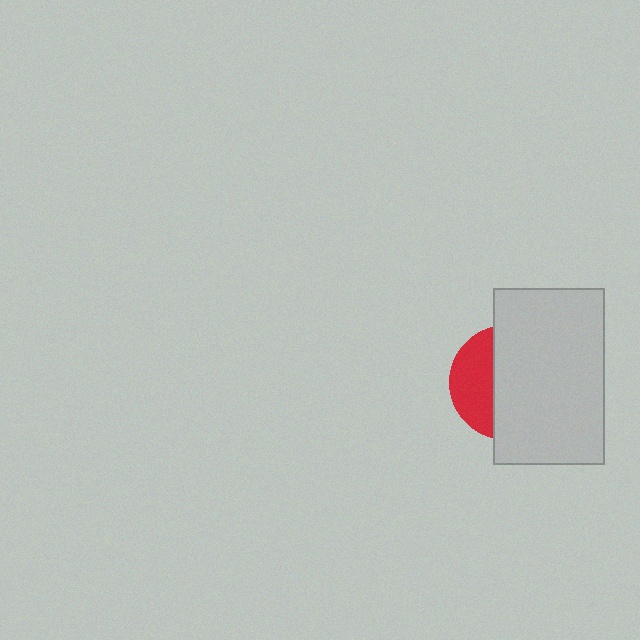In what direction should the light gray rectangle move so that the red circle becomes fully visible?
The light gray rectangle should move right. That is the shortest direction to clear the overlap and leave the red circle fully visible.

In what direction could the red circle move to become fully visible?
The red circle could move left. That would shift it out from behind the light gray rectangle entirely.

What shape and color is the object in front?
The object in front is a light gray rectangle.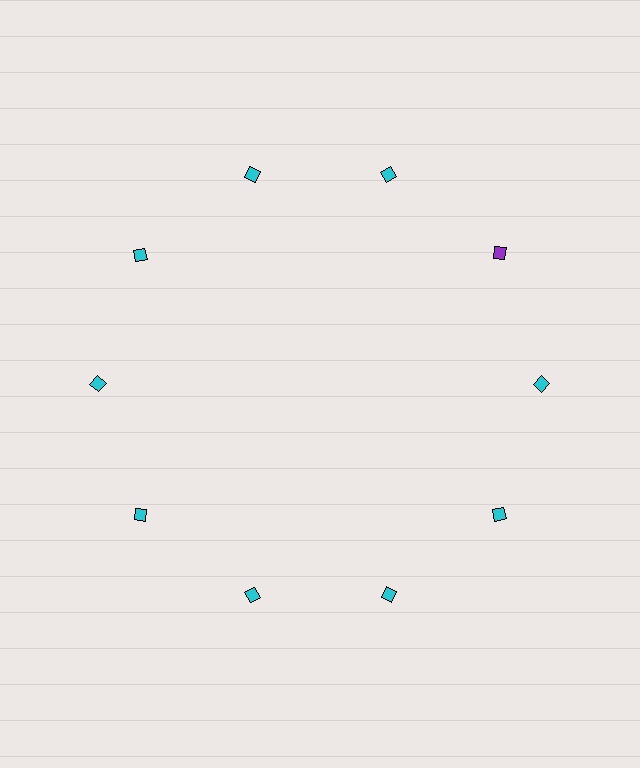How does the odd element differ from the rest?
It has a different color: purple instead of cyan.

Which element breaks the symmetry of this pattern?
The purple diamond at roughly the 2 o'clock position breaks the symmetry. All other shapes are cyan diamonds.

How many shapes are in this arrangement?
There are 10 shapes arranged in a ring pattern.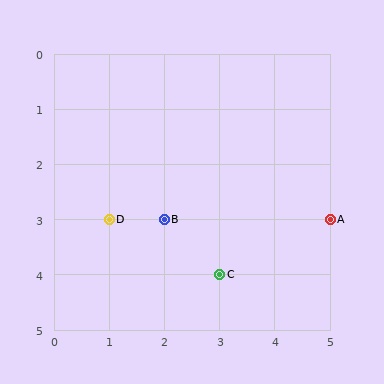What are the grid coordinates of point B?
Point B is at grid coordinates (2, 3).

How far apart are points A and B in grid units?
Points A and B are 3 columns apart.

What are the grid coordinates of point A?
Point A is at grid coordinates (5, 3).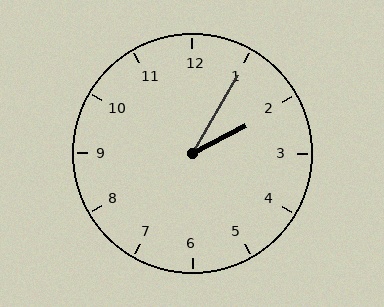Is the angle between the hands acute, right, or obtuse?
It is acute.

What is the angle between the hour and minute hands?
Approximately 32 degrees.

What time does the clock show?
2:05.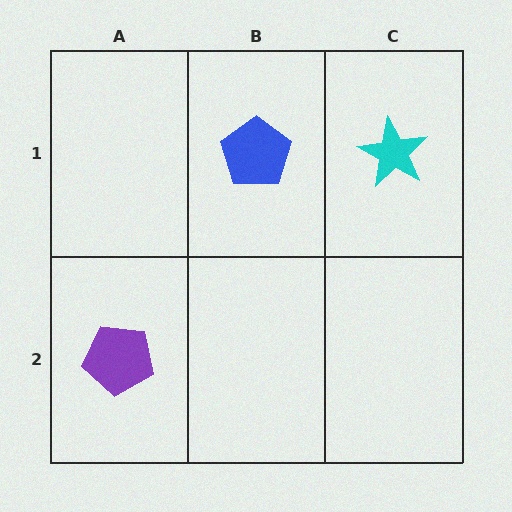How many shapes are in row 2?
1 shape.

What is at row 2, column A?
A purple pentagon.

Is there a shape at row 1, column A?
No, that cell is empty.